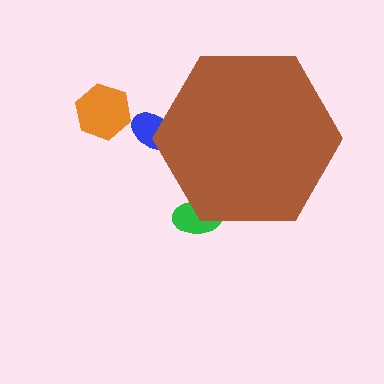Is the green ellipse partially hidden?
Yes, the green ellipse is partially hidden behind the brown hexagon.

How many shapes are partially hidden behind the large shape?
2 shapes are partially hidden.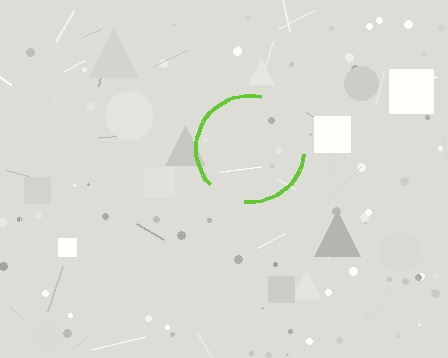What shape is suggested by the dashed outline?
The dashed outline suggests a circle.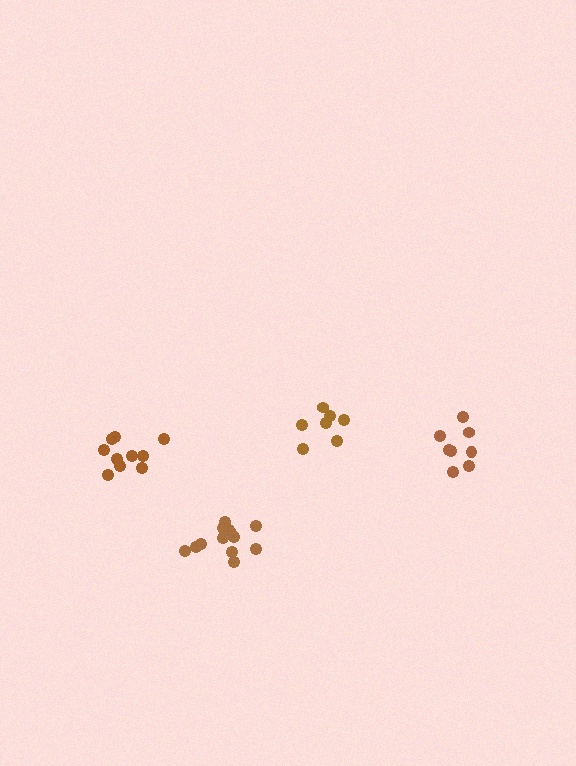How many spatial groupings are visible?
There are 4 spatial groupings.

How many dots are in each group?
Group 1: 10 dots, Group 2: 13 dots, Group 3: 8 dots, Group 4: 7 dots (38 total).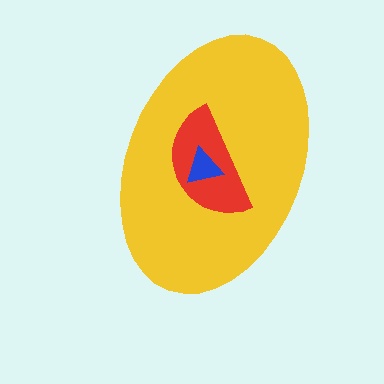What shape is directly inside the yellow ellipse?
The red semicircle.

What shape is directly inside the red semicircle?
The blue triangle.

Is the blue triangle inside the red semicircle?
Yes.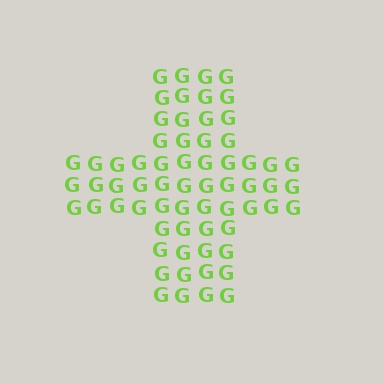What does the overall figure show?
The overall figure shows a cross.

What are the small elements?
The small elements are letter G's.